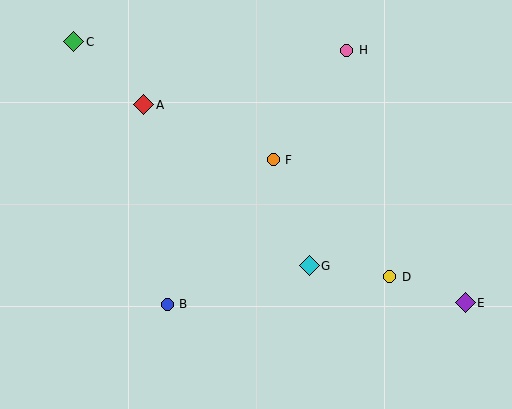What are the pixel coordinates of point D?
Point D is at (390, 277).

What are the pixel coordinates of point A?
Point A is at (144, 105).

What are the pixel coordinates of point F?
Point F is at (273, 160).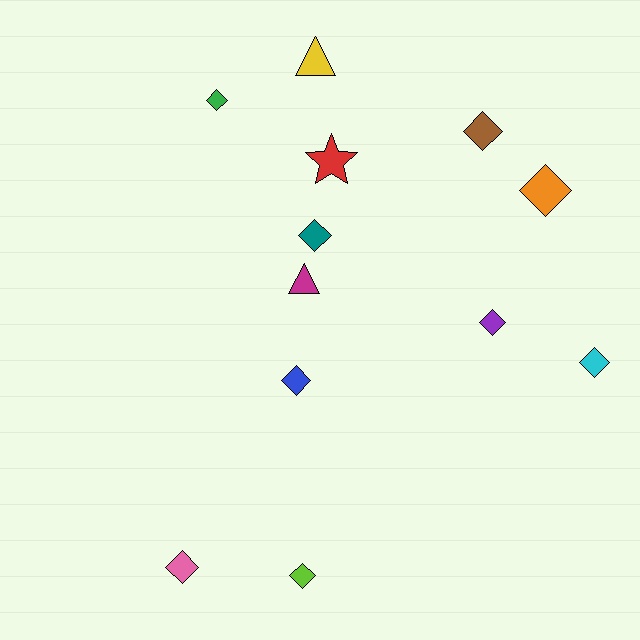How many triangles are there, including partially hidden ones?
There are 2 triangles.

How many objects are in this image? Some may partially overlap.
There are 12 objects.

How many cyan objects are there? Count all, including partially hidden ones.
There is 1 cyan object.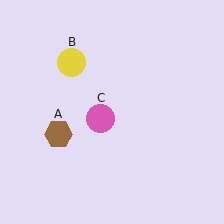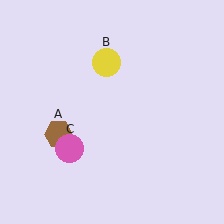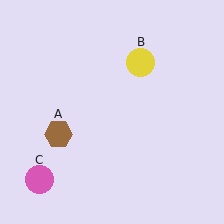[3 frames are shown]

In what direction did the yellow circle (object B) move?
The yellow circle (object B) moved right.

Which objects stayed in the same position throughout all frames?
Brown hexagon (object A) remained stationary.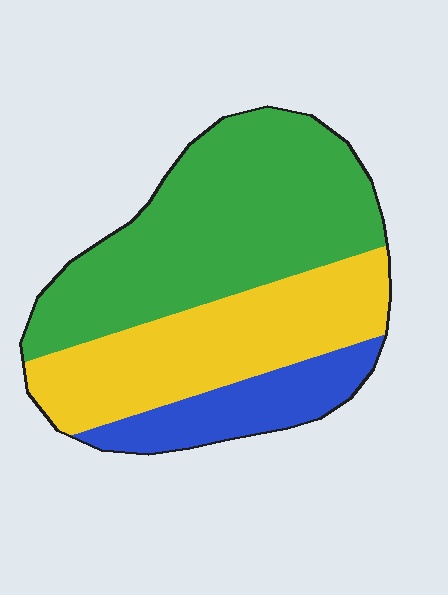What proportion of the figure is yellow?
Yellow covers roughly 35% of the figure.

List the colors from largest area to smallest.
From largest to smallest: green, yellow, blue.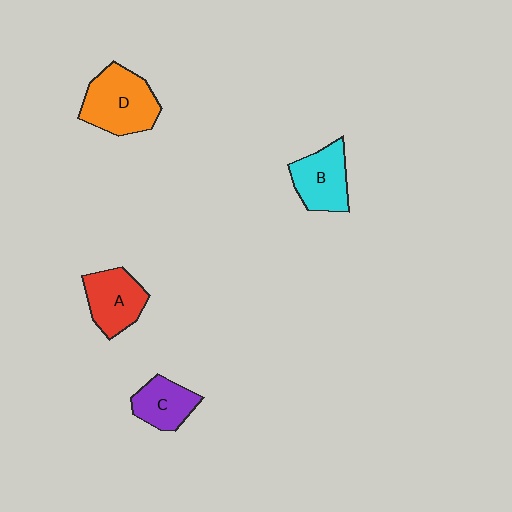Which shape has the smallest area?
Shape C (purple).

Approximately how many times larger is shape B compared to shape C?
Approximately 1.2 times.